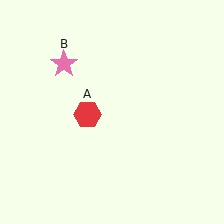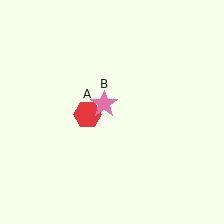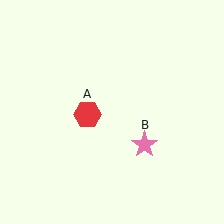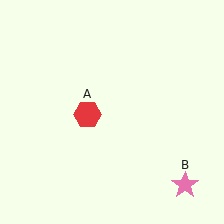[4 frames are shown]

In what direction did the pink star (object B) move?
The pink star (object B) moved down and to the right.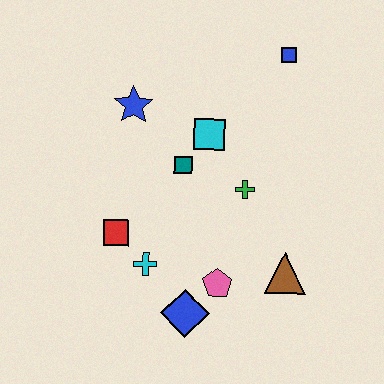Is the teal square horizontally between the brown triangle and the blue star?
Yes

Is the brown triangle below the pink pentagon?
No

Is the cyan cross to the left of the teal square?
Yes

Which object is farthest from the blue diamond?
The blue square is farthest from the blue diamond.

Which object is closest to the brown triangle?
The pink pentagon is closest to the brown triangle.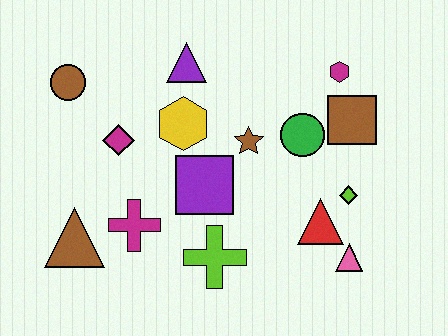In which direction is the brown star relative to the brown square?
The brown star is to the left of the brown square.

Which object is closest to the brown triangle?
The magenta cross is closest to the brown triangle.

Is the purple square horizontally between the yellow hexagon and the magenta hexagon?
Yes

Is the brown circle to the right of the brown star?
No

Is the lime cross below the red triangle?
Yes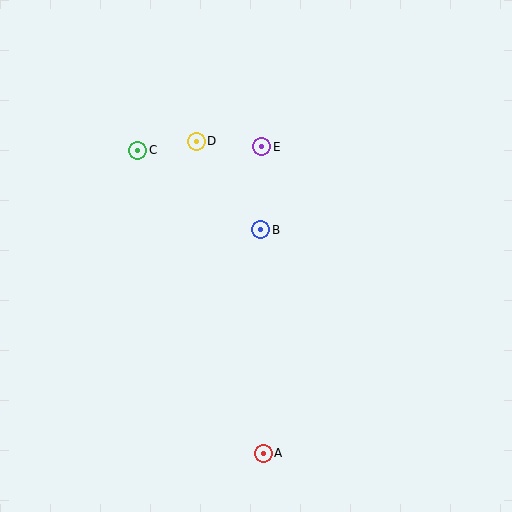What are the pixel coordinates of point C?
Point C is at (138, 150).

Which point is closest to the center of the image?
Point B at (261, 230) is closest to the center.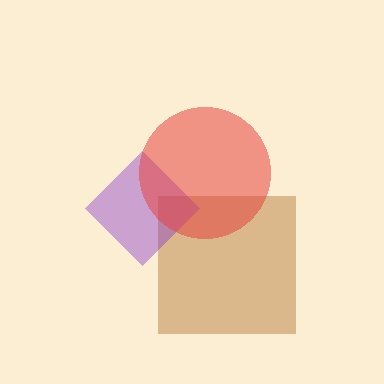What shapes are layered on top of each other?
The layered shapes are: a brown square, a purple diamond, a red circle.